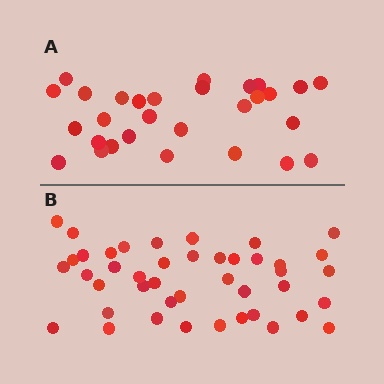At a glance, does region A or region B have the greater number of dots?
Region B (the bottom region) has more dots.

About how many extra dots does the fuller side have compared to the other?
Region B has approximately 15 more dots than region A.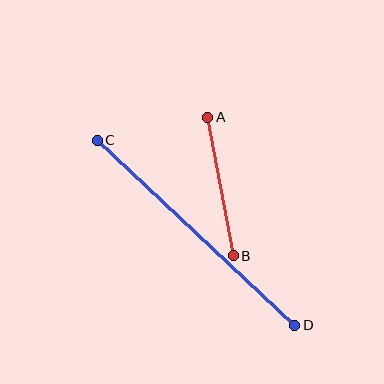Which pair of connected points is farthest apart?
Points C and D are farthest apart.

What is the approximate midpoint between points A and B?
The midpoint is at approximately (221, 186) pixels.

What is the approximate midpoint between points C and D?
The midpoint is at approximately (196, 233) pixels.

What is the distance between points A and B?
The distance is approximately 141 pixels.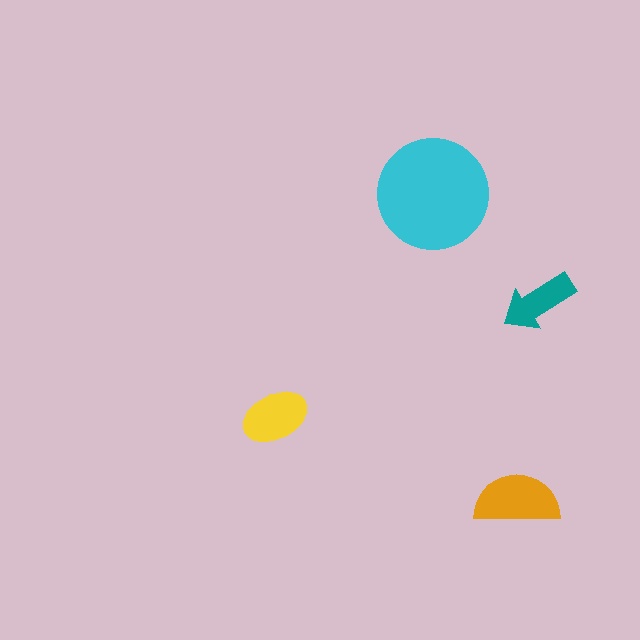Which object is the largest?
The cyan circle.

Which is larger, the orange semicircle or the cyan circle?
The cyan circle.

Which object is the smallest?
The teal arrow.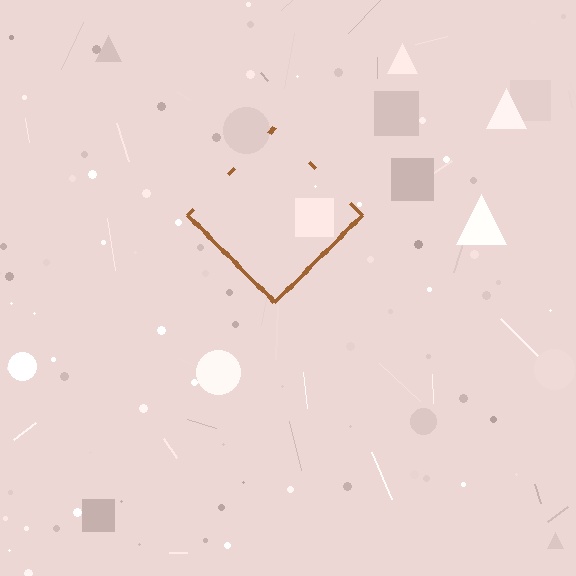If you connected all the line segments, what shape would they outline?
They would outline a diamond.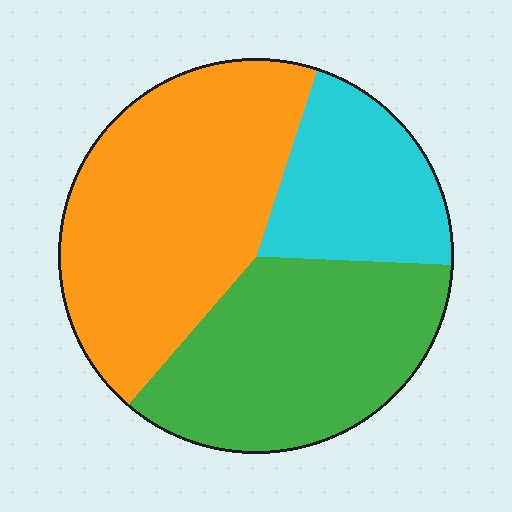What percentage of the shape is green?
Green covers roughly 35% of the shape.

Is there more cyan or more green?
Green.